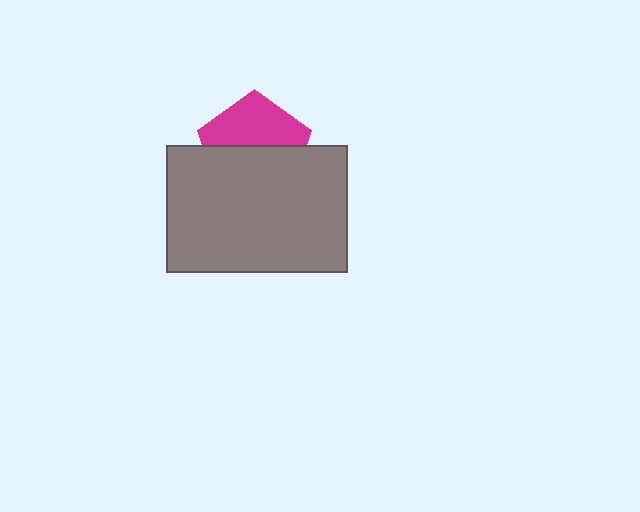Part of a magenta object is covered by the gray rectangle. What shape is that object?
It is a pentagon.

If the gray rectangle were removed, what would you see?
You would see the complete magenta pentagon.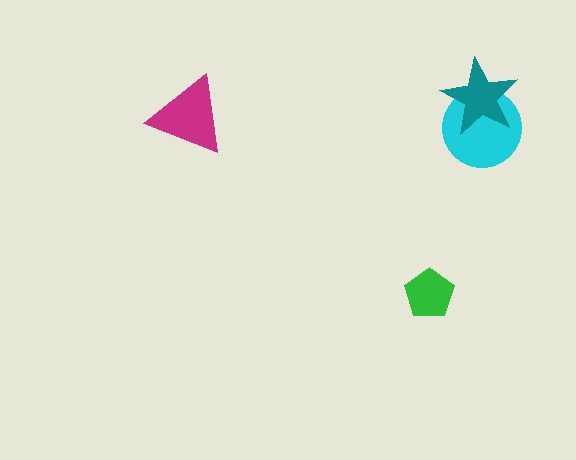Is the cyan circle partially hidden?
Yes, it is partially covered by another shape.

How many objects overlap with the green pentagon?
0 objects overlap with the green pentagon.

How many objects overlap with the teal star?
1 object overlaps with the teal star.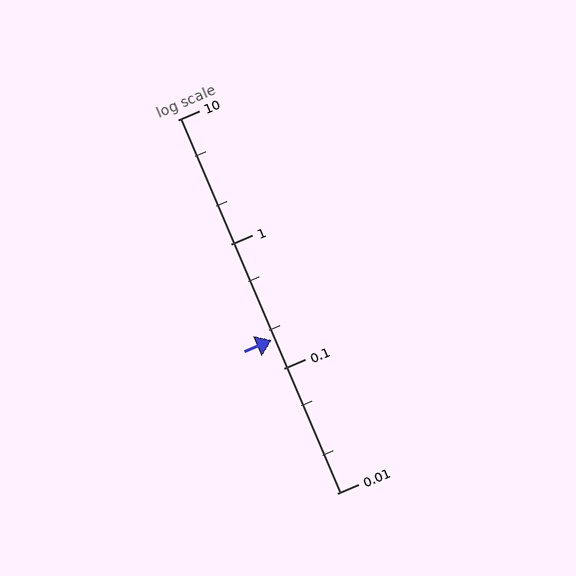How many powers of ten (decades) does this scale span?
The scale spans 3 decades, from 0.01 to 10.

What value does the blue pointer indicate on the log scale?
The pointer indicates approximately 0.17.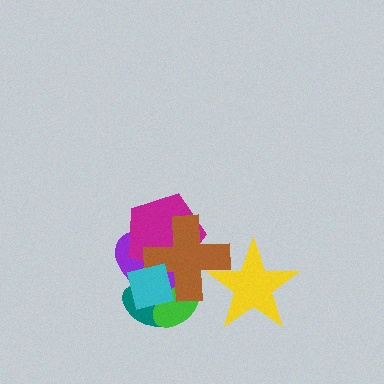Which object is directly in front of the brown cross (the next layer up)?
The yellow star is directly in front of the brown cross.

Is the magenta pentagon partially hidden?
Yes, it is partially covered by another shape.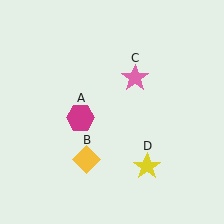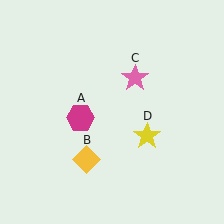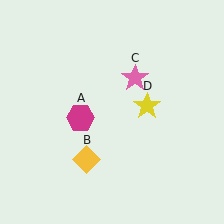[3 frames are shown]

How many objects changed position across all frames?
1 object changed position: yellow star (object D).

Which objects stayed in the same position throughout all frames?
Magenta hexagon (object A) and yellow diamond (object B) and pink star (object C) remained stationary.